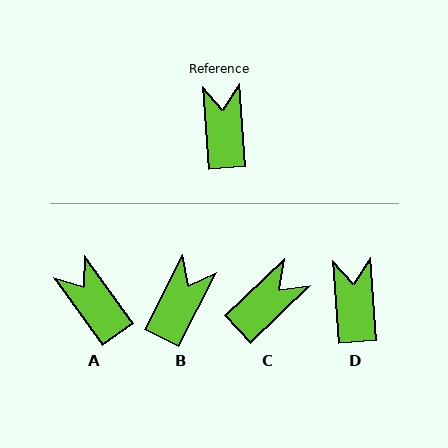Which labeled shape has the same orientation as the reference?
D.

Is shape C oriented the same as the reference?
No, it is off by about 51 degrees.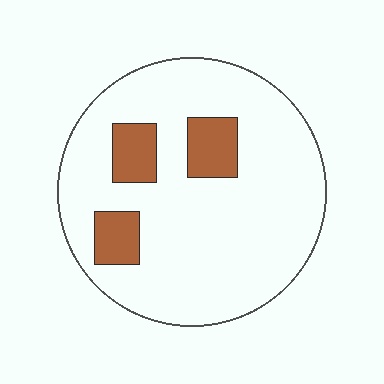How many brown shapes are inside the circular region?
3.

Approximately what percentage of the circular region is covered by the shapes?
Approximately 15%.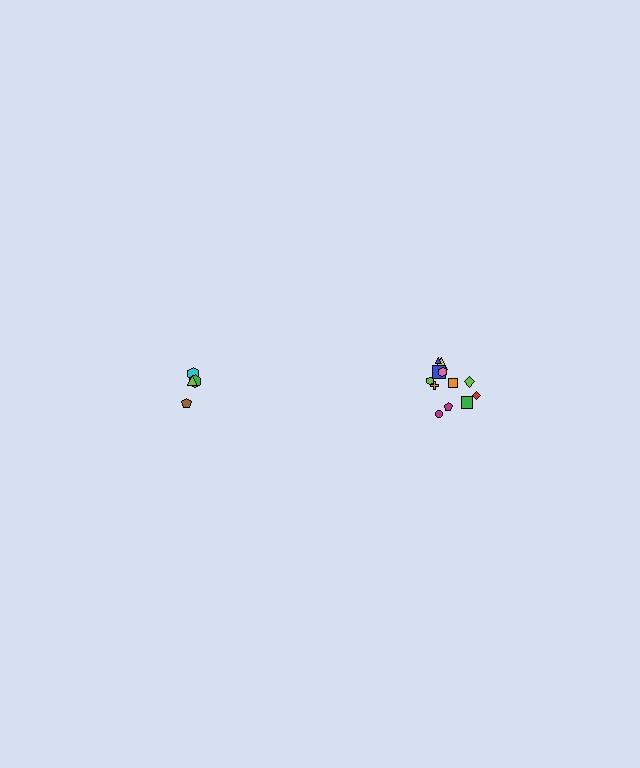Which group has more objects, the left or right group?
The right group.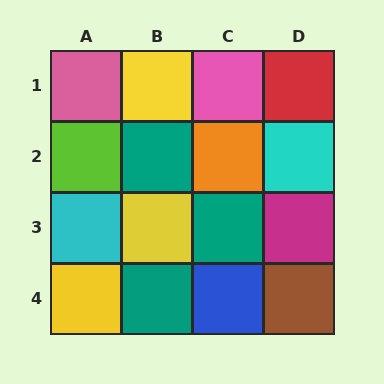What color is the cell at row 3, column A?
Cyan.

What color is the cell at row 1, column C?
Pink.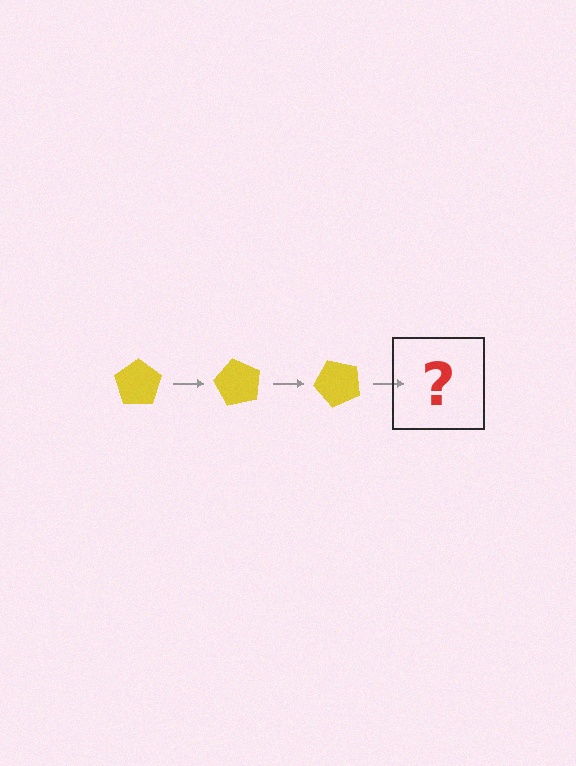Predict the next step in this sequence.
The next step is a yellow pentagon rotated 180 degrees.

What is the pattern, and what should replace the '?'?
The pattern is that the pentagon rotates 60 degrees each step. The '?' should be a yellow pentagon rotated 180 degrees.